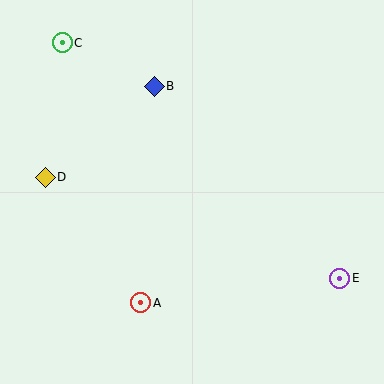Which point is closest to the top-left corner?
Point C is closest to the top-left corner.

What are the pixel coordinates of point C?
Point C is at (62, 43).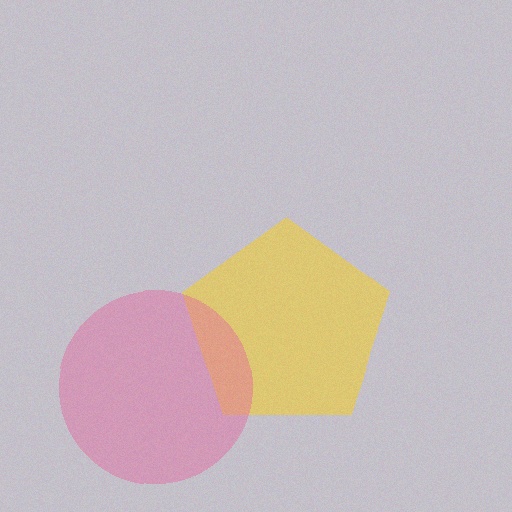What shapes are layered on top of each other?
The layered shapes are: a yellow pentagon, a pink circle.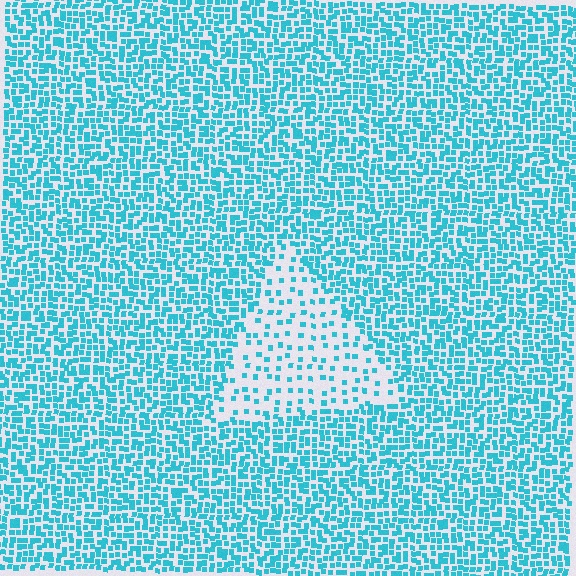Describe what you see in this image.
The image contains small cyan elements arranged at two different densities. A triangle-shaped region is visible where the elements are less densely packed than the surrounding area.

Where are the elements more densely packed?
The elements are more densely packed outside the triangle boundary.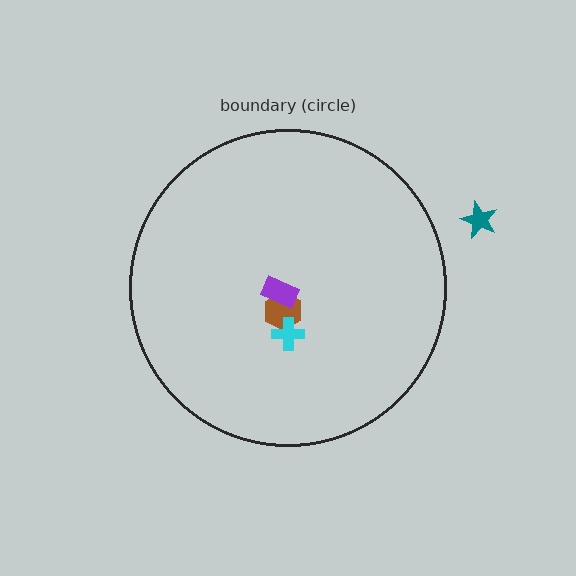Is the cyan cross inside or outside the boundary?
Inside.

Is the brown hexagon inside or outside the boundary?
Inside.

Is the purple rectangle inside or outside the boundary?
Inside.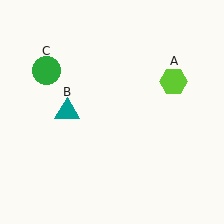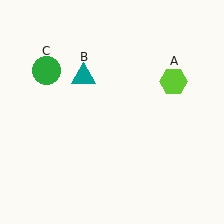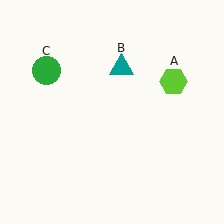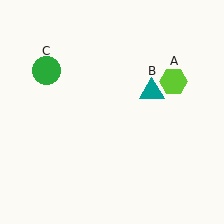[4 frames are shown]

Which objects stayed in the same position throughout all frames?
Lime hexagon (object A) and green circle (object C) remained stationary.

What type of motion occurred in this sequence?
The teal triangle (object B) rotated clockwise around the center of the scene.